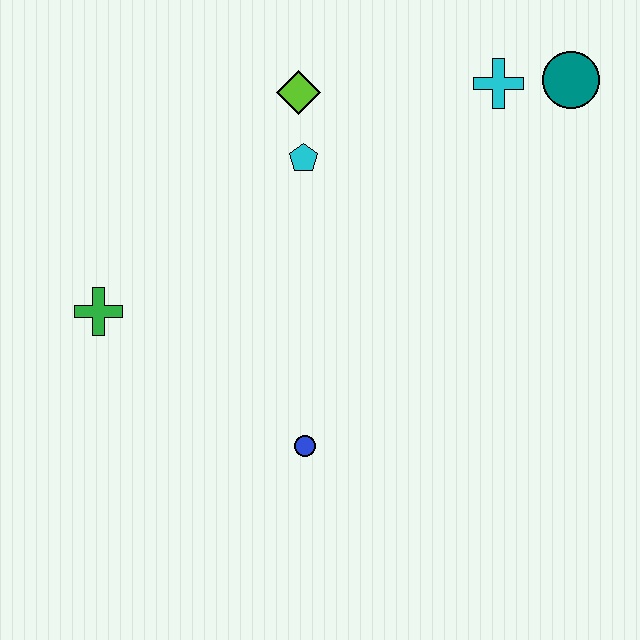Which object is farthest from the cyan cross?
The green cross is farthest from the cyan cross.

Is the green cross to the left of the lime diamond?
Yes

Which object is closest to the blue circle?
The green cross is closest to the blue circle.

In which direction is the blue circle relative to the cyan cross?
The blue circle is below the cyan cross.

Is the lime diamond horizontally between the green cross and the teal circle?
Yes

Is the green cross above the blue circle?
Yes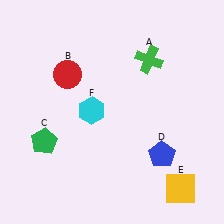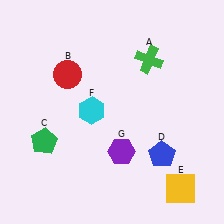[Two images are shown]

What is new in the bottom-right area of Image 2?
A purple hexagon (G) was added in the bottom-right area of Image 2.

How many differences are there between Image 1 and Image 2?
There is 1 difference between the two images.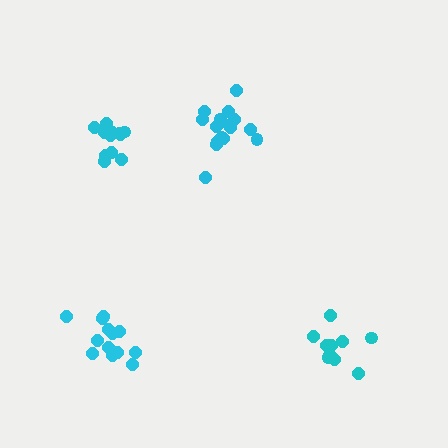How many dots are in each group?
Group 1: 13 dots, Group 2: 10 dots, Group 3: 12 dots, Group 4: 16 dots (51 total).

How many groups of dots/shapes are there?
There are 4 groups.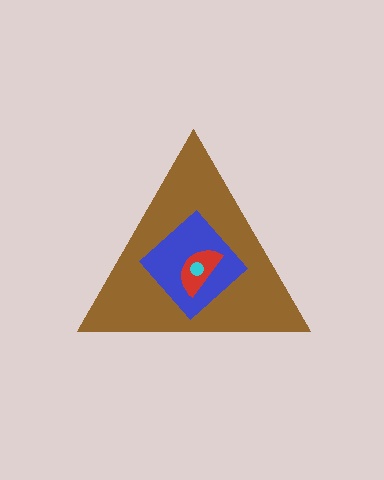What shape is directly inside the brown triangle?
The blue diamond.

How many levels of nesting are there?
4.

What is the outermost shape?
The brown triangle.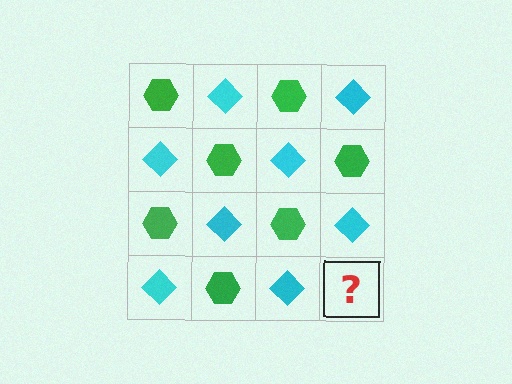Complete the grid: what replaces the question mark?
The question mark should be replaced with a green hexagon.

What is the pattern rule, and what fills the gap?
The rule is that it alternates green hexagon and cyan diamond in a checkerboard pattern. The gap should be filled with a green hexagon.